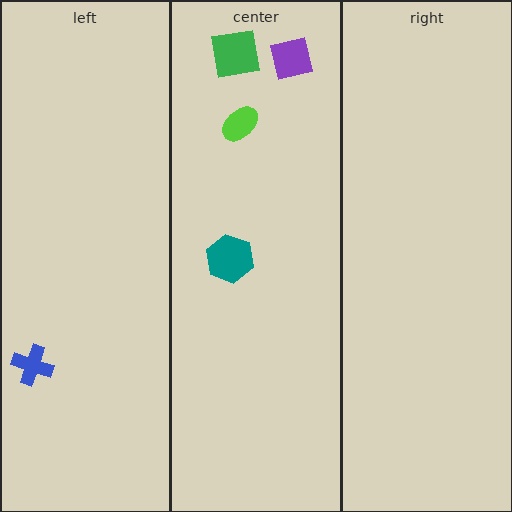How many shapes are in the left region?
1.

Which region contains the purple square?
The center region.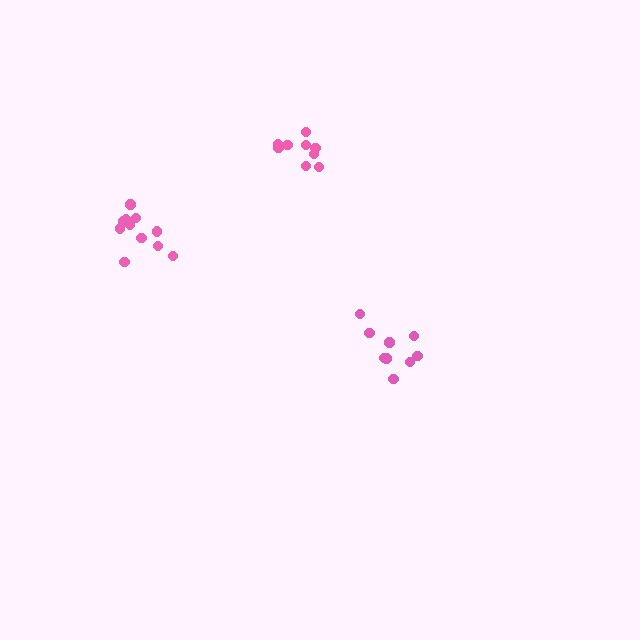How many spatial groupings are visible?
There are 3 spatial groupings.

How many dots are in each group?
Group 1: 9 dots, Group 2: 9 dots, Group 3: 11 dots (29 total).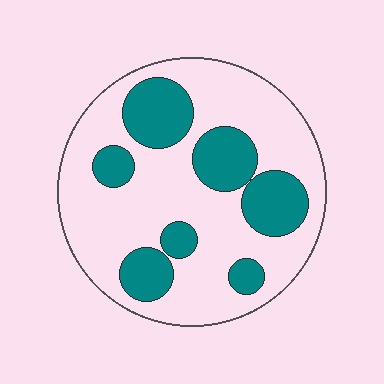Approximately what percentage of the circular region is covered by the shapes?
Approximately 30%.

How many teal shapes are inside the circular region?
7.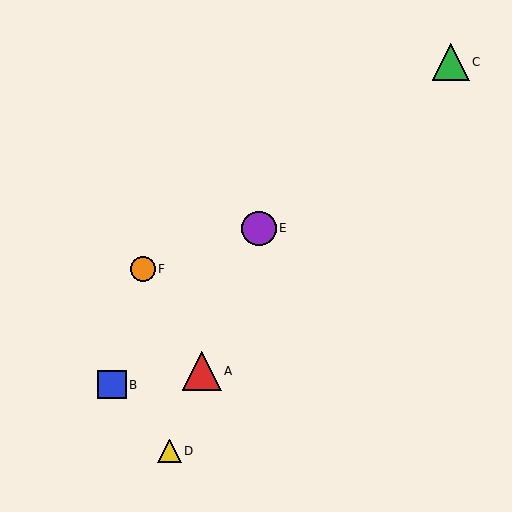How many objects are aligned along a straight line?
3 objects (A, D, E) are aligned along a straight line.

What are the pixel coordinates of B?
Object B is at (112, 385).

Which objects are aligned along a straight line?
Objects A, D, E are aligned along a straight line.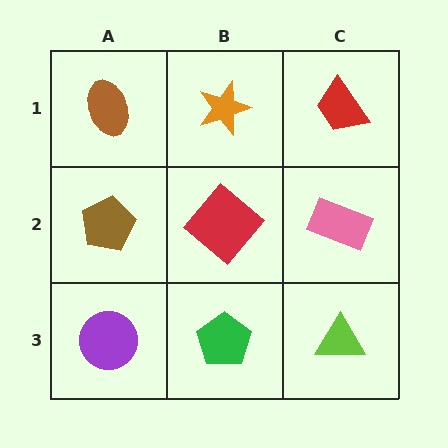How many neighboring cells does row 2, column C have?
3.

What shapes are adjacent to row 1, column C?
A pink rectangle (row 2, column C), an orange star (row 1, column B).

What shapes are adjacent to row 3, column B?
A red diamond (row 2, column B), a purple circle (row 3, column A), a lime triangle (row 3, column C).